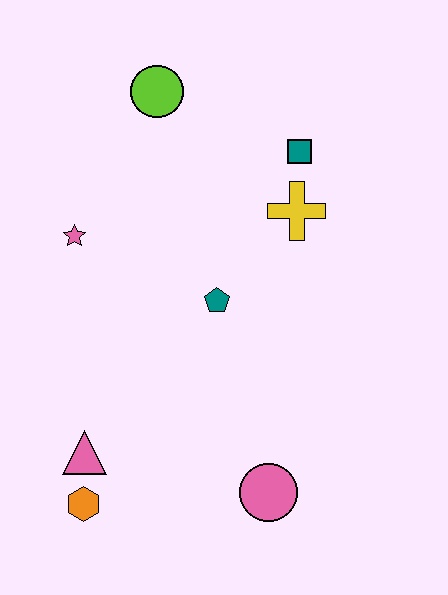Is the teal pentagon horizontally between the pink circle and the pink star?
Yes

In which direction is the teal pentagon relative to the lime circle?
The teal pentagon is below the lime circle.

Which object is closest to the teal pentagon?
The yellow cross is closest to the teal pentagon.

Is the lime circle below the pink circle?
No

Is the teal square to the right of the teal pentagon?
Yes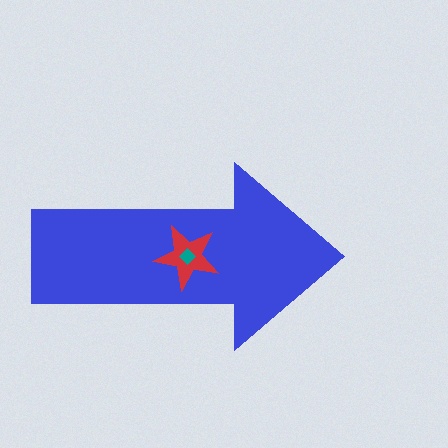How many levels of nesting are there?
3.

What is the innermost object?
The teal diamond.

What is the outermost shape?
The blue arrow.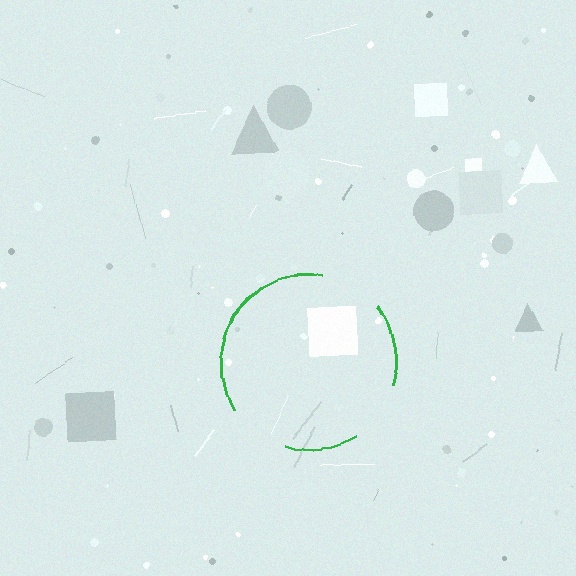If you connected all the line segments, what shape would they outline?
They would outline a circle.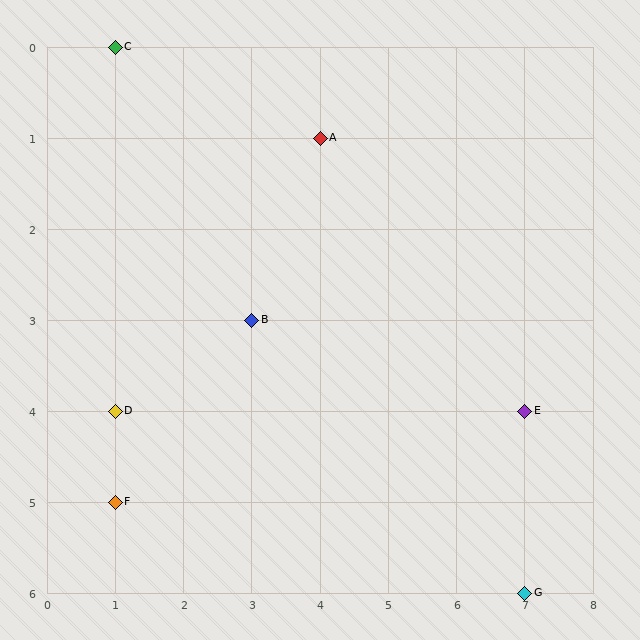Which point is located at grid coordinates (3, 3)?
Point B is at (3, 3).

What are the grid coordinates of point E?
Point E is at grid coordinates (7, 4).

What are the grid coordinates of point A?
Point A is at grid coordinates (4, 1).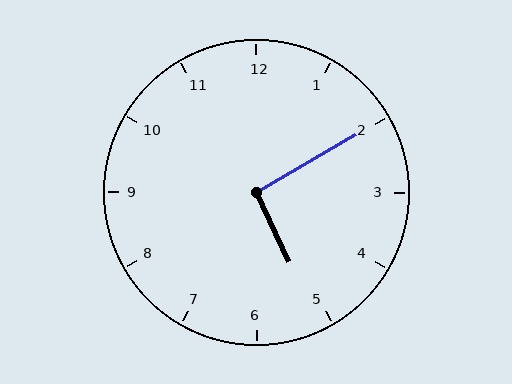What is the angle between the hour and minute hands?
Approximately 95 degrees.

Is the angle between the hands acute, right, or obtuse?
It is right.